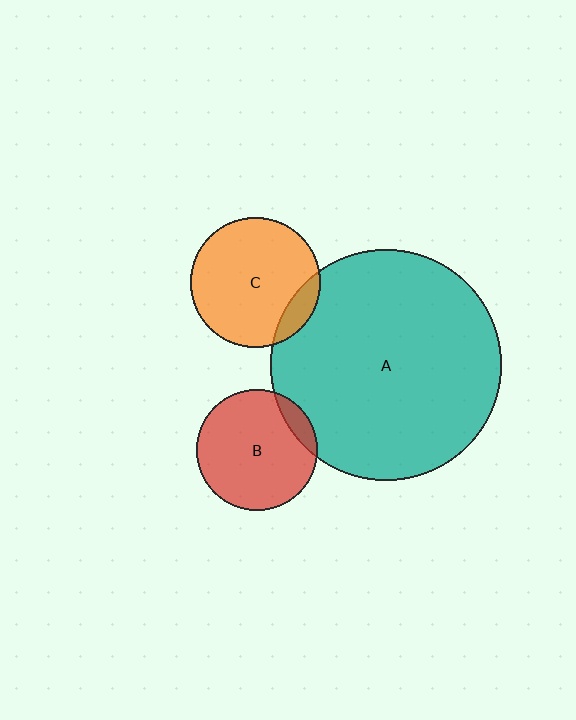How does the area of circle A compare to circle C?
Approximately 3.2 times.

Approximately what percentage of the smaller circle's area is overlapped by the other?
Approximately 10%.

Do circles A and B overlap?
Yes.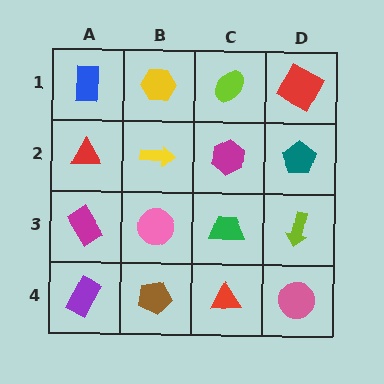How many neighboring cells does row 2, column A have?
3.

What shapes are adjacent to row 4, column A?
A magenta rectangle (row 3, column A), a brown pentagon (row 4, column B).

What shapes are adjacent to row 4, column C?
A green trapezoid (row 3, column C), a brown pentagon (row 4, column B), a pink circle (row 4, column D).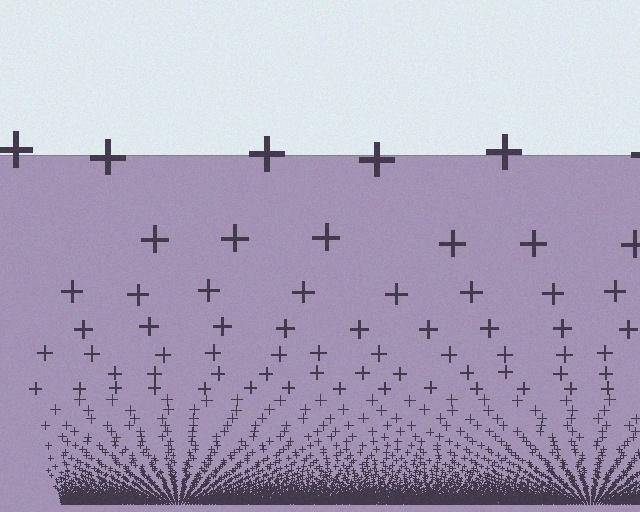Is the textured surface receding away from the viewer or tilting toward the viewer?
The surface appears to tilt toward the viewer. Texture elements get larger and sparser toward the top.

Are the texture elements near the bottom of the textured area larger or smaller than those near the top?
Smaller. The gradient is inverted — elements near the bottom are smaller and denser.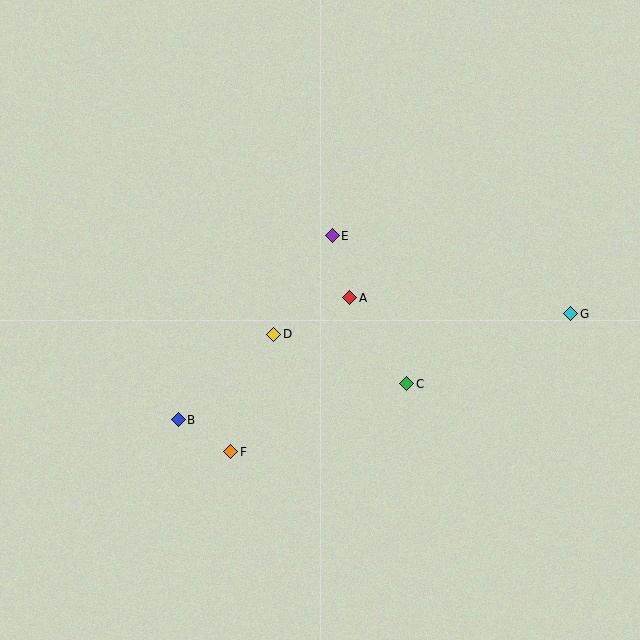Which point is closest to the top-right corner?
Point G is closest to the top-right corner.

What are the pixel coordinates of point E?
Point E is at (332, 236).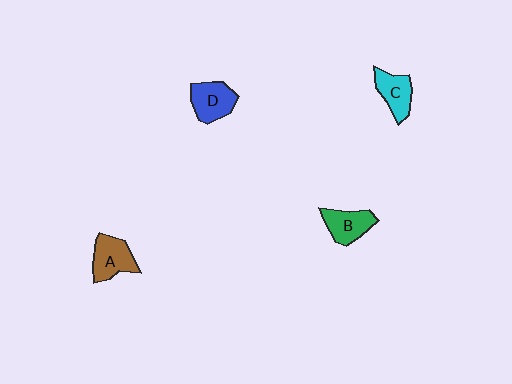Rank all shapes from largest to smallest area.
From largest to smallest: A (brown), D (blue), B (green), C (cyan).